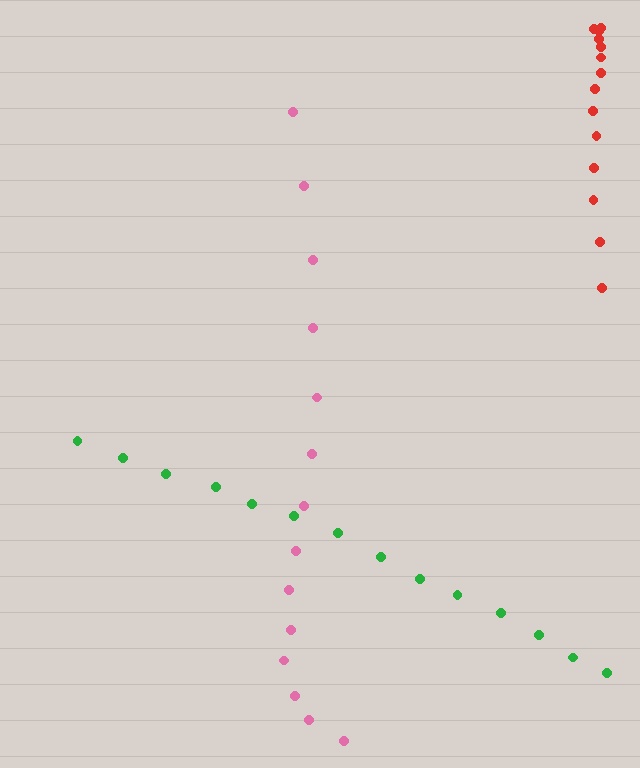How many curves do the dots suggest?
There are 3 distinct paths.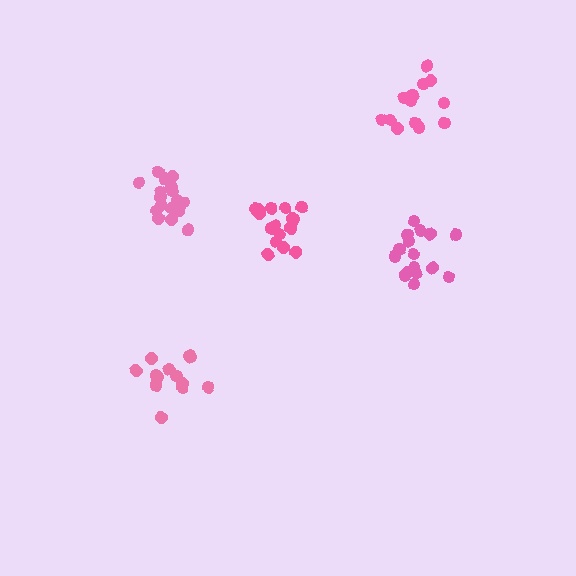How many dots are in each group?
Group 1: 14 dots, Group 2: 13 dots, Group 3: 16 dots, Group 4: 17 dots, Group 5: 17 dots (77 total).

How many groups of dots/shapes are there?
There are 5 groups.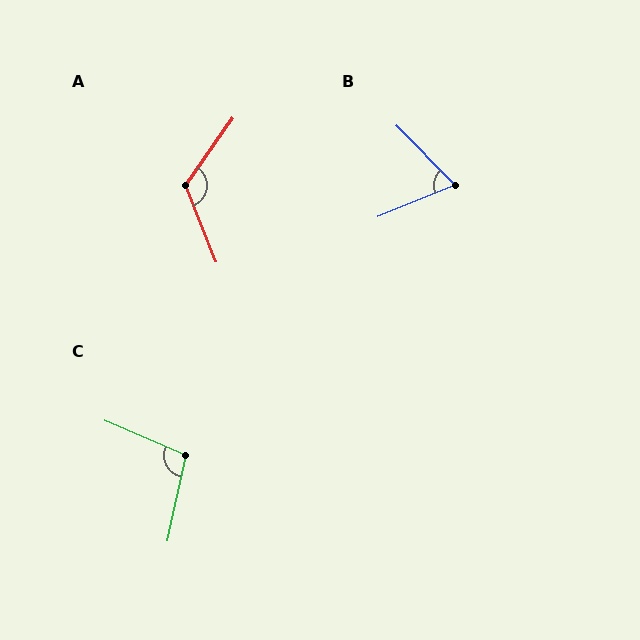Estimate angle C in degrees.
Approximately 101 degrees.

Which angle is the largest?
A, at approximately 123 degrees.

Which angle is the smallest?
B, at approximately 68 degrees.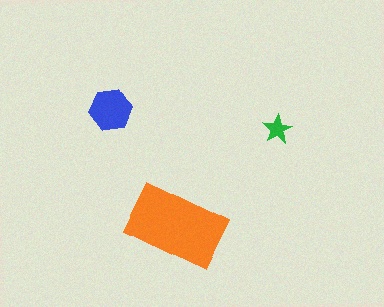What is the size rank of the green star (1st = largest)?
3rd.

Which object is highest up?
The blue hexagon is topmost.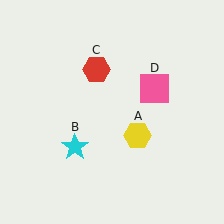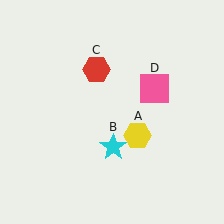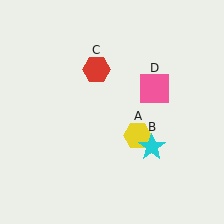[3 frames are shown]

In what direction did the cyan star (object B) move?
The cyan star (object B) moved right.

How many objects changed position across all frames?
1 object changed position: cyan star (object B).